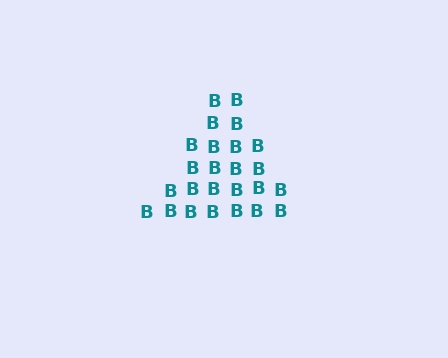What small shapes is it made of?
It is made of small letter B's.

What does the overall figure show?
The overall figure shows a triangle.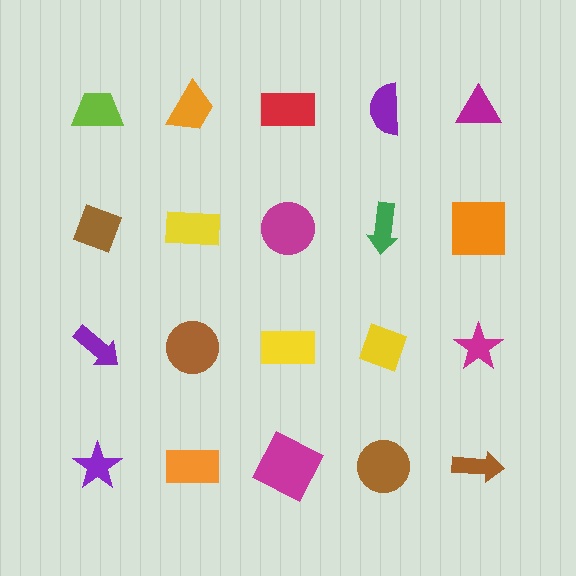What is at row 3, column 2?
A brown circle.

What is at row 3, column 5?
A magenta star.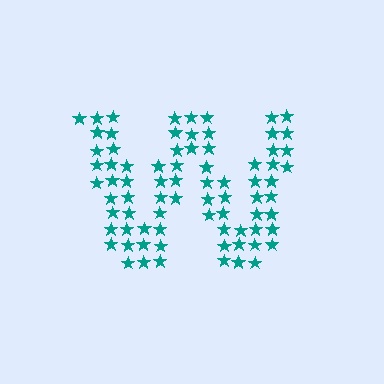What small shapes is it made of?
It is made of small stars.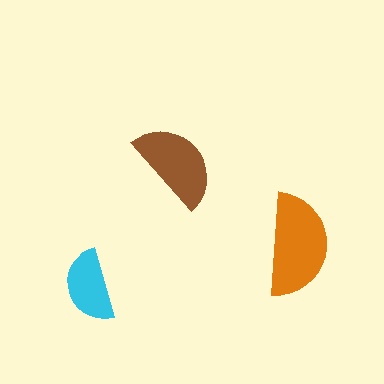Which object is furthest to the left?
The cyan semicircle is leftmost.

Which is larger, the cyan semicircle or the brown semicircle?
The brown one.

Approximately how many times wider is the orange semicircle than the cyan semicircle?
About 1.5 times wider.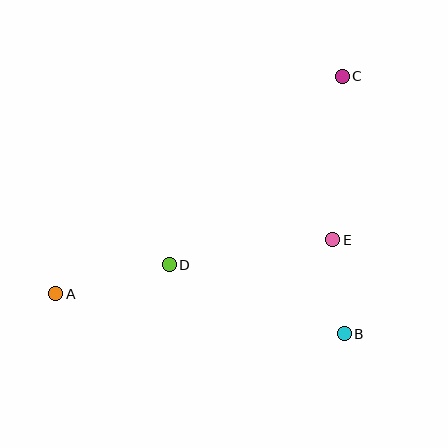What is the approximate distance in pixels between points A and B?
The distance between A and B is approximately 292 pixels.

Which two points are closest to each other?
Points B and E are closest to each other.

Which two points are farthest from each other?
Points A and C are farthest from each other.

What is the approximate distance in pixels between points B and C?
The distance between B and C is approximately 258 pixels.